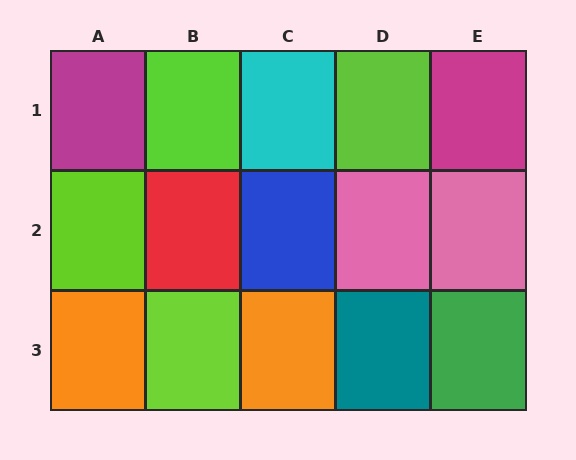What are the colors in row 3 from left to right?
Orange, lime, orange, teal, green.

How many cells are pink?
2 cells are pink.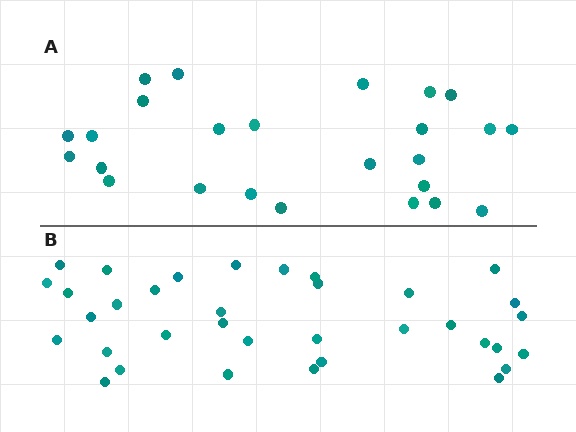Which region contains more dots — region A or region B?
Region B (the bottom region) has more dots.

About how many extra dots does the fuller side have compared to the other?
Region B has roughly 10 or so more dots than region A.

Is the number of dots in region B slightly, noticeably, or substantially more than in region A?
Region B has noticeably more, but not dramatically so. The ratio is roughly 1.4 to 1.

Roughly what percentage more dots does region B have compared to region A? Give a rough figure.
About 40% more.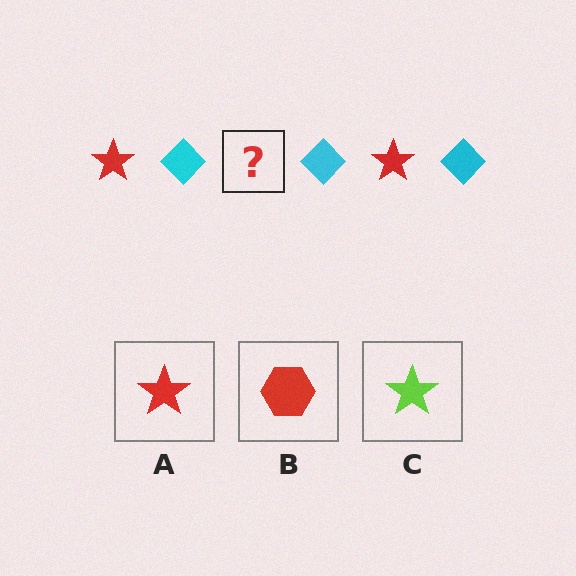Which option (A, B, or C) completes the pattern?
A.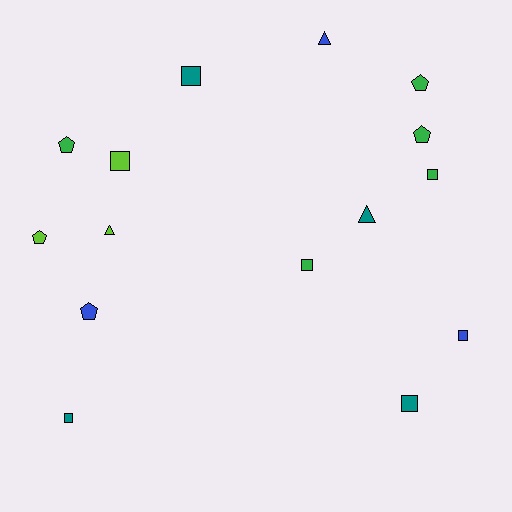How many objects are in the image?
There are 15 objects.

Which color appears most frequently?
Green, with 5 objects.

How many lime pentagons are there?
There is 1 lime pentagon.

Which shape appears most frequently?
Square, with 7 objects.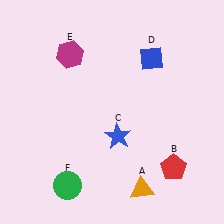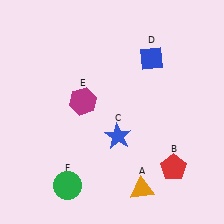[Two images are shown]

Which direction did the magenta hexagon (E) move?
The magenta hexagon (E) moved down.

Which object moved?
The magenta hexagon (E) moved down.